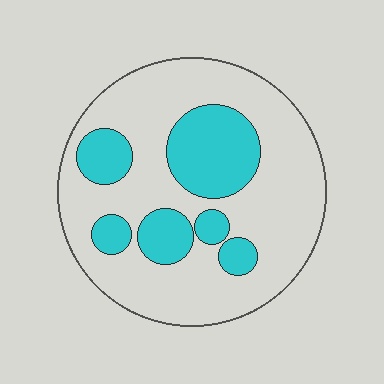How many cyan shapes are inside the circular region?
6.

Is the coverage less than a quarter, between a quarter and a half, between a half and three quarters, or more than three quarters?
Between a quarter and a half.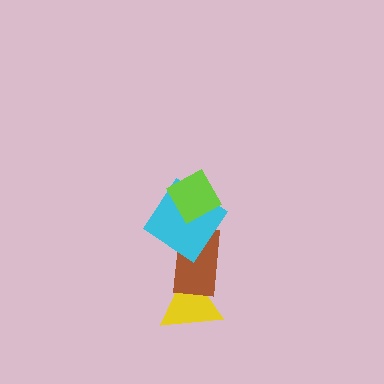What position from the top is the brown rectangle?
The brown rectangle is 3rd from the top.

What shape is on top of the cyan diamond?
The lime diamond is on top of the cyan diamond.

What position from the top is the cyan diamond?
The cyan diamond is 2nd from the top.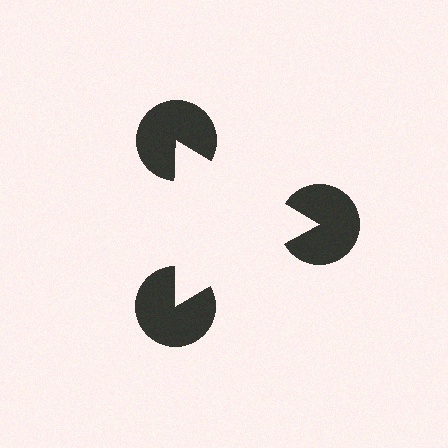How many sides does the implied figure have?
3 sides.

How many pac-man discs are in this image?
There are 3 — one at each vertex of the illusory triangle.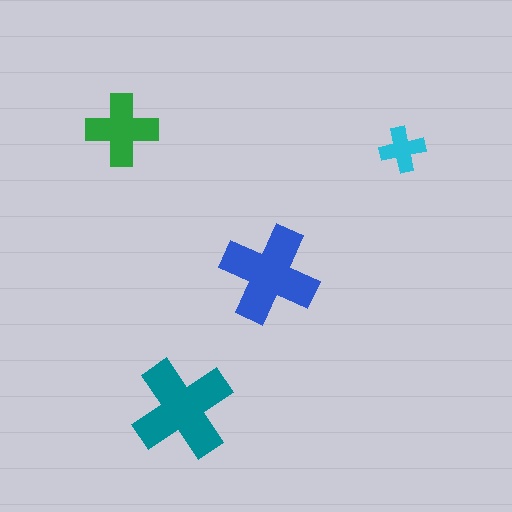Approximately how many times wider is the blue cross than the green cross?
About 1.5 times wider.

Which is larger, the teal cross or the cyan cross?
The teal one.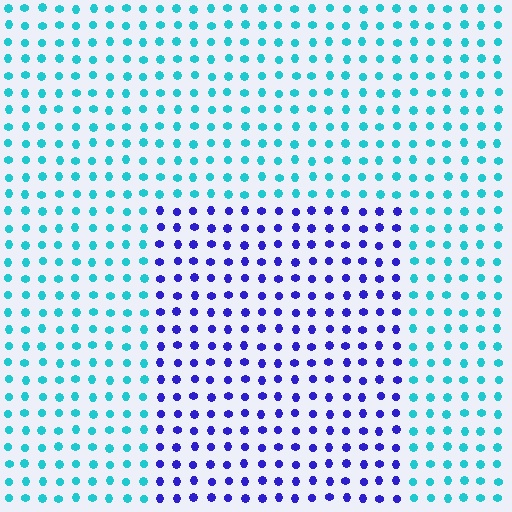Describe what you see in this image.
The image is filled with small cyan elements in a uniform arrangement. A rectangle-shaped region is visible where the elements are tinted to a slightly different hue, forming a subtle color boundary.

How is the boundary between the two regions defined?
The boundary is defined purely by a slight shift in hue (about 64 degrees). Spacing, size, and orientation are identical on both sides.